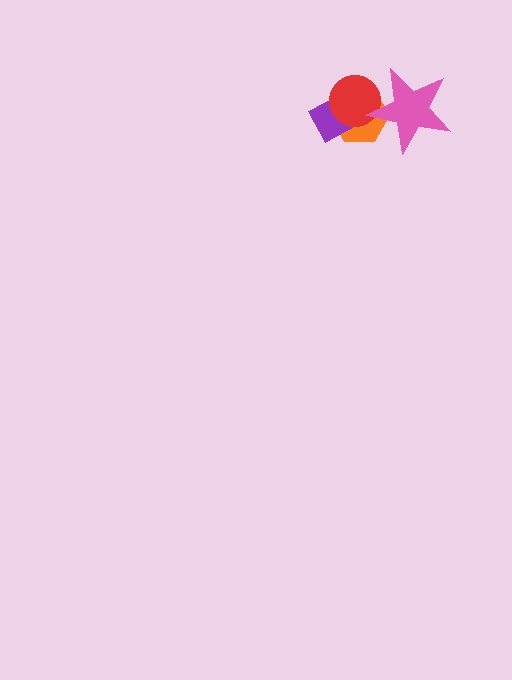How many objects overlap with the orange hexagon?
3 objects overlap with the orange hexagon.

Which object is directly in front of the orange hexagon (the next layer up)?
The purple diamond is directly in front of the orange hexagon.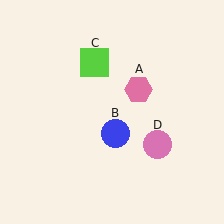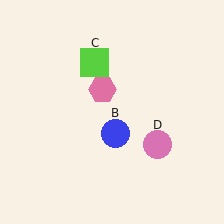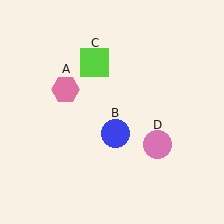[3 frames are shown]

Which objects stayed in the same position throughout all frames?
Blue circle (object B) and lime square (object C) and pink circle (object D) remained stationary.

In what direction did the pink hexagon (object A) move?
The pink hexagon (object A) moved left.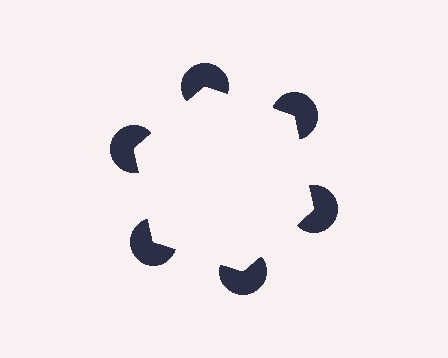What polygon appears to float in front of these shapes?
An illusory hexagon — its edges are inferred from the aligned wedge cuts in the pac-man discs, not physically drawn.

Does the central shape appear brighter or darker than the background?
It typically appears slightly brighter than the background, even though no actual brightness change is drawn.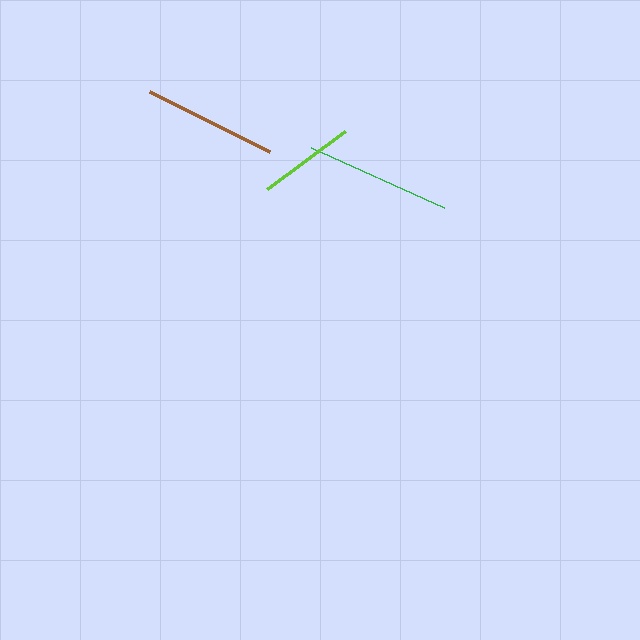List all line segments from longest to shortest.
From longest to shortest: green, brown, lime.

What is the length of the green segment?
The green segment is approximately 146 pixels long.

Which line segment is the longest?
The green line is the longest at approximately 146 pixels.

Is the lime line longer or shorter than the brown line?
The brown line is longer than the lime line.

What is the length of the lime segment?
The lime segment is approximately 96 pixels long.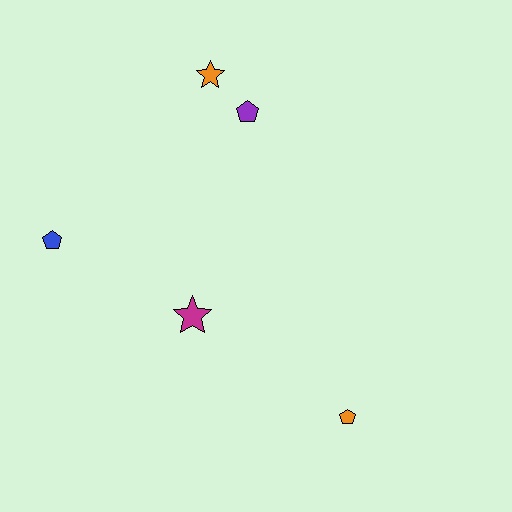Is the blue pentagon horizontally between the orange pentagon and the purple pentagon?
No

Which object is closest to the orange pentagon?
The magenta star is closest to the orange pentagon.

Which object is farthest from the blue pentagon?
The orange pentagon is farthest from the blue pentagon.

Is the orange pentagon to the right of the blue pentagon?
Yes